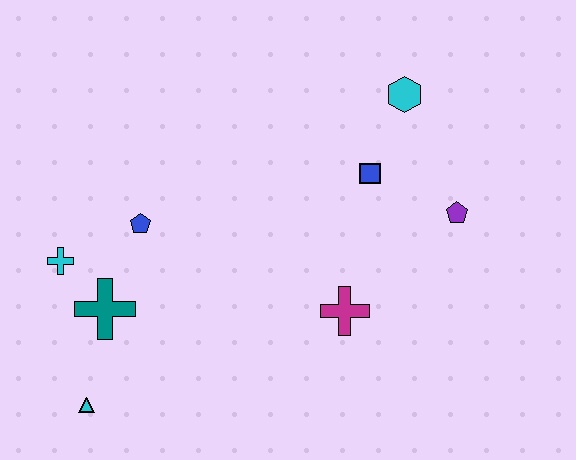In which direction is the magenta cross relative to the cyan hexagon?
The magenta cross is below the cyan hexagon.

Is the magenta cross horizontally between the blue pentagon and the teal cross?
No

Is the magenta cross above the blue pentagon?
No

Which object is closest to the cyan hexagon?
The blue square is closest to the cyan hexagon.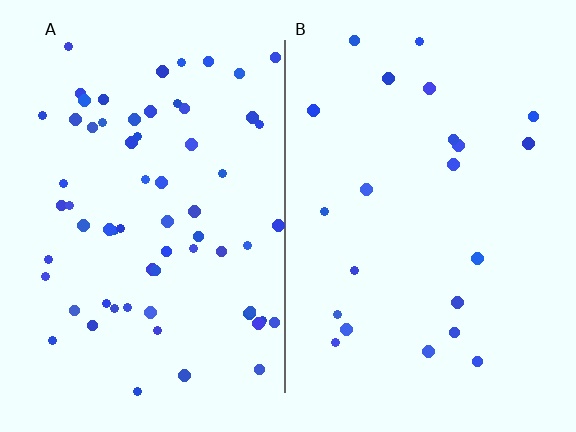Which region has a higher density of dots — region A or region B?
A (the left).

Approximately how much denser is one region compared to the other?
Approximately 2.9× — region A over region B.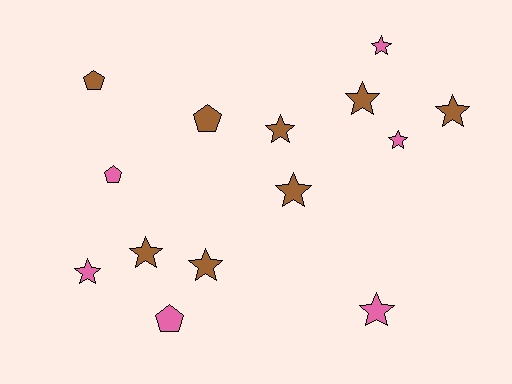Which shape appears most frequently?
Star, with 10 objects.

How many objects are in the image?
There are 14 objects.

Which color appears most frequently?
Brown, with 8 objects.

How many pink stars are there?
There are 4 pink stars.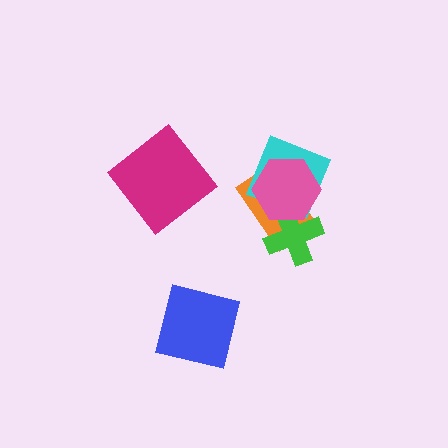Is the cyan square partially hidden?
Yes, it is partially covered by another shape.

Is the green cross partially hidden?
Yes, it is partially covered by another shape.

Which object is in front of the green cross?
The pink hexagon is in front of the green cross.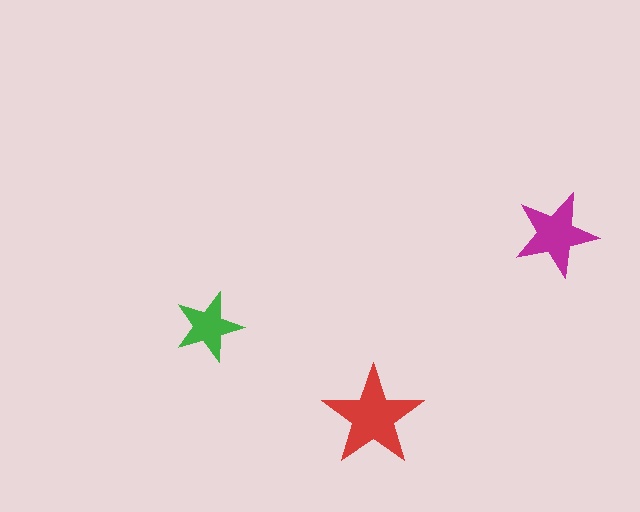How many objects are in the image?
There are 3 objects in the image.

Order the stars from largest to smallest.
the red one, the magenta one, the green one.